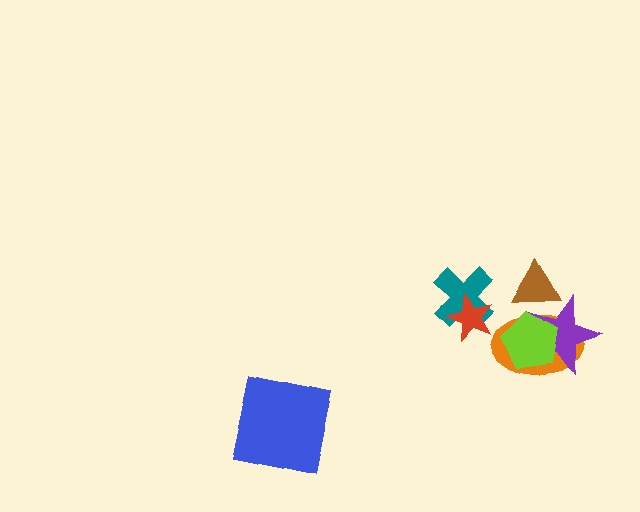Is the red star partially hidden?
No, no other shape covers it.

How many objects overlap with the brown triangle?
2 objects overlap with the brown triangle.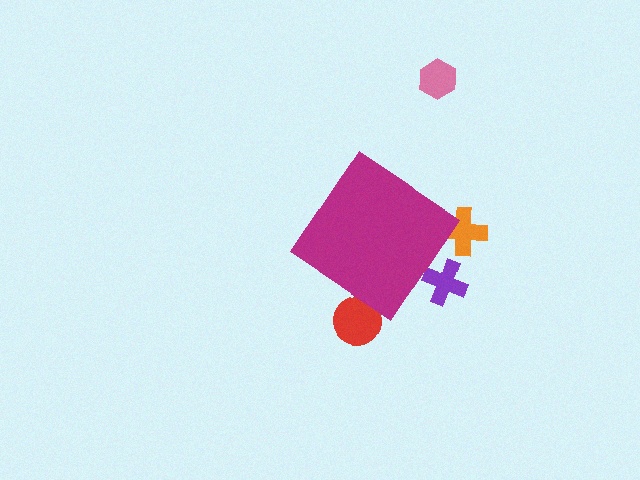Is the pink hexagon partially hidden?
No, the pink hexagon is fully visible.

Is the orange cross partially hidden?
Yes, the orange cross is partially hidden behind the magenta diamond.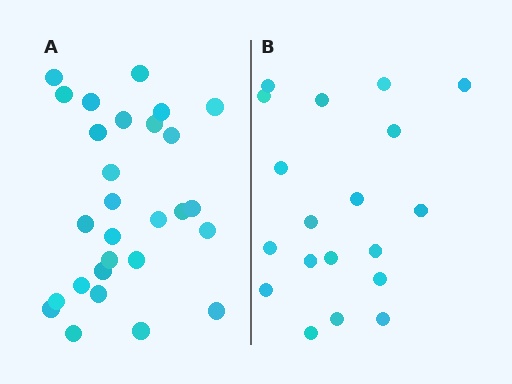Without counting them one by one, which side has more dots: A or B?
Region A (the left region) has more dots.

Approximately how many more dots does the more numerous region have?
Region A has roughly 8 or so more dots than region B.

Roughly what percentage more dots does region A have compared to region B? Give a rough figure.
About 45% more.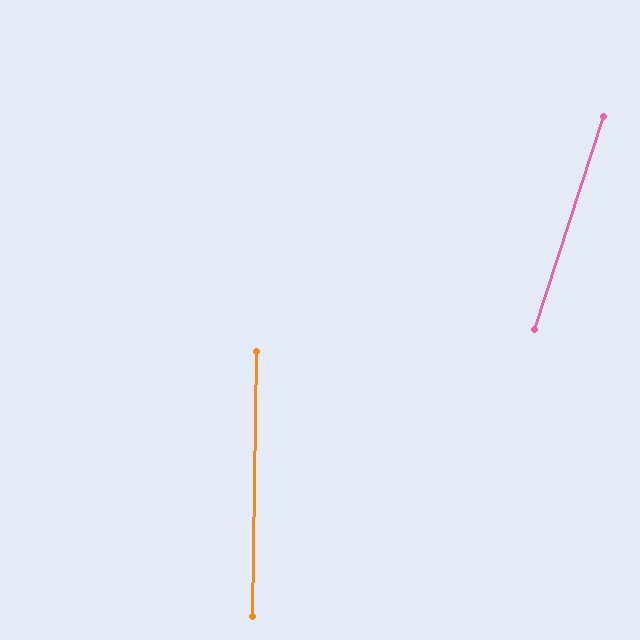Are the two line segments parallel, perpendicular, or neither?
Neither parallel nor perpendicular — they differ by about 17°.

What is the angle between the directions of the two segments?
Approximately 17 degrees.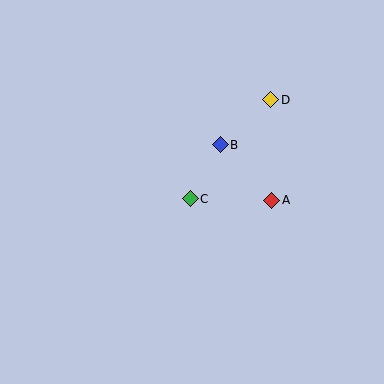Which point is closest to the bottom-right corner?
Point A is closest to the bottom-right corner.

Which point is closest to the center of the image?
Point C at (190, 199) is closest to the center.